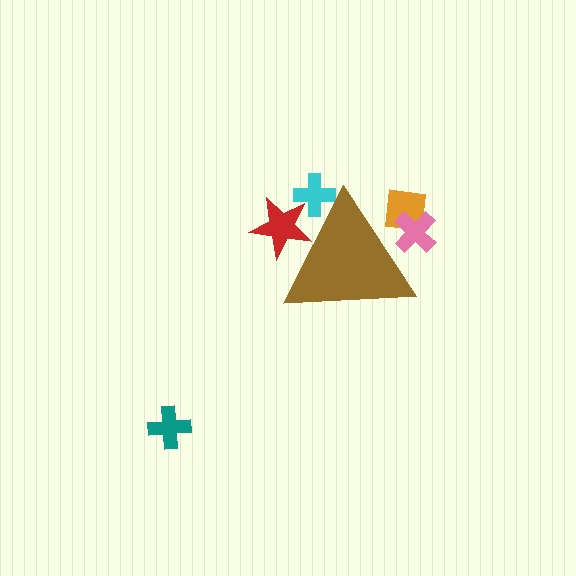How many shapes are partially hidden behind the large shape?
4 shapes are partially hidden.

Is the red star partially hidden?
Yes, the red star is partially hidden behind the brown triangle.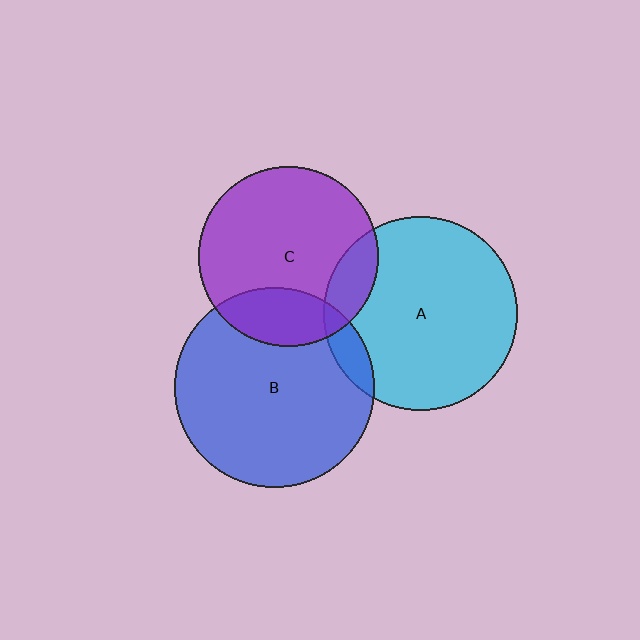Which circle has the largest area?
Circle B (blue).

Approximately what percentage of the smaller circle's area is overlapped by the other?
Approximately 20%.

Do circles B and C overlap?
Yes.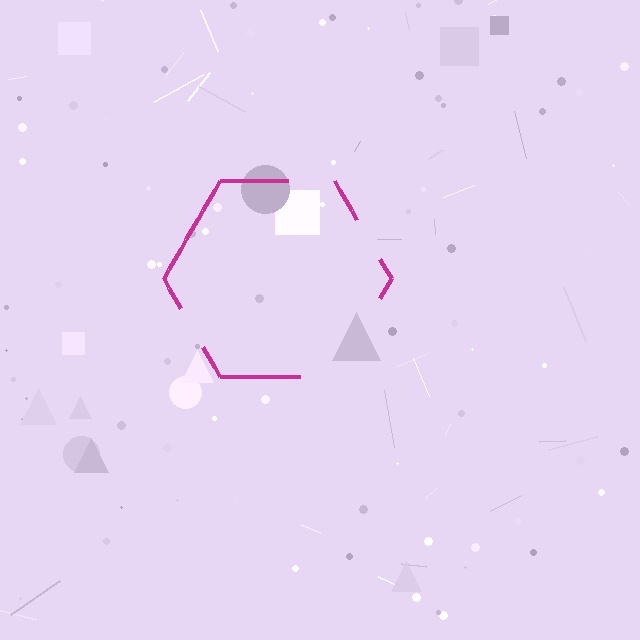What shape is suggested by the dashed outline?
The dashed outline suggests a hexagon.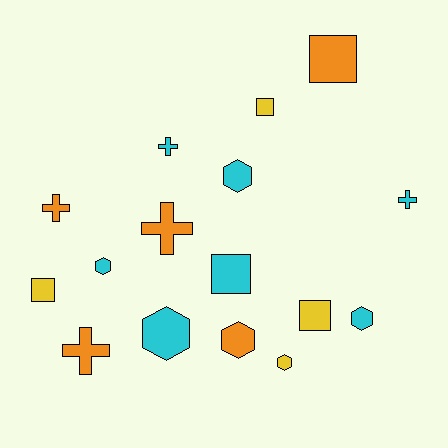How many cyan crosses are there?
There are 2 cyan crosses.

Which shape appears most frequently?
Hexagon, with 6 objects.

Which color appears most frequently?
Cyan, with 7 objects.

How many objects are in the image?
There are 16 objects.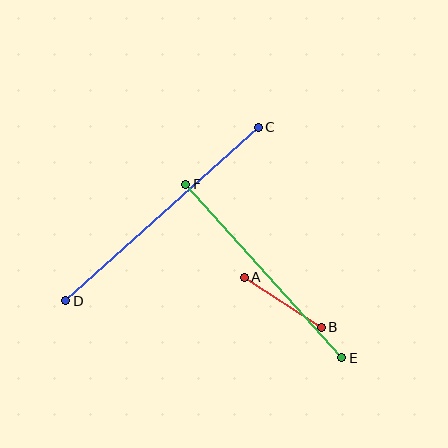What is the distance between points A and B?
The distance is approximately 92 pixels.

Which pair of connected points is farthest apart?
Points C and D are farthest apart.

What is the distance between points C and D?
The distance is approximately 259 pixels.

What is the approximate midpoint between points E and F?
The midpoint is at approximately (264, 271) pixels.